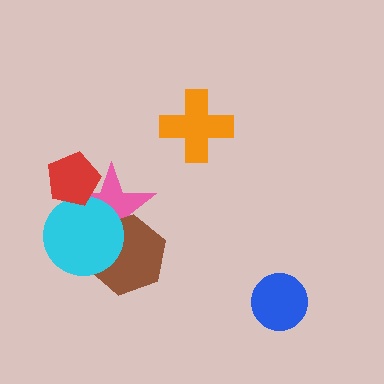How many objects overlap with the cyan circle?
3 objects overlap with the cyan circle.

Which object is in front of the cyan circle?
The red pentagon is in front of the cyan circle.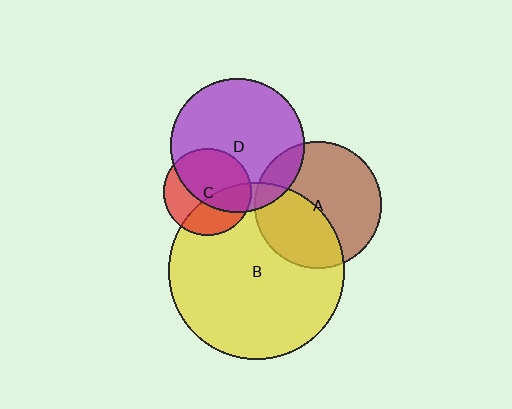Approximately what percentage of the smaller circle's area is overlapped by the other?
Approximately 40%.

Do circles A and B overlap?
Yes.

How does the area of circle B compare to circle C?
Approximately 4.0 times.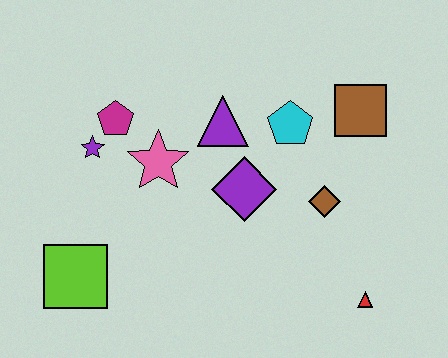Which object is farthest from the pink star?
The red triangle is farthest from the pink star.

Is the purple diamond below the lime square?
No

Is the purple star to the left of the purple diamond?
Yes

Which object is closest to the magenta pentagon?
The purple star is closest to the magenta pentagon.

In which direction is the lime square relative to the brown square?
The lime square is to the left of the brown square.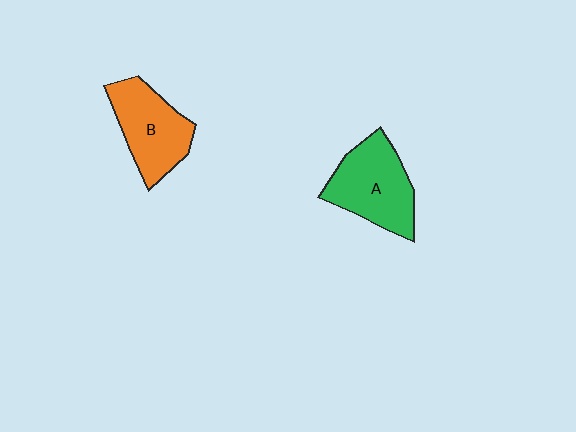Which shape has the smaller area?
Shape B (orange).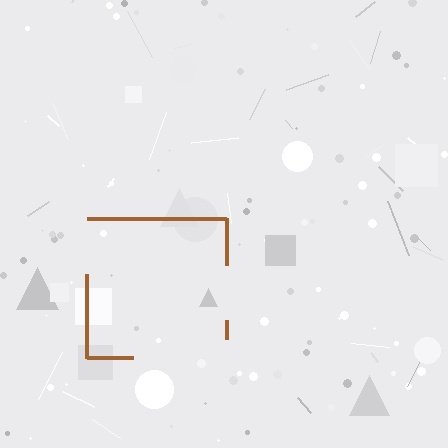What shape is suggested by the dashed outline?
The dashed outline suggests a square.